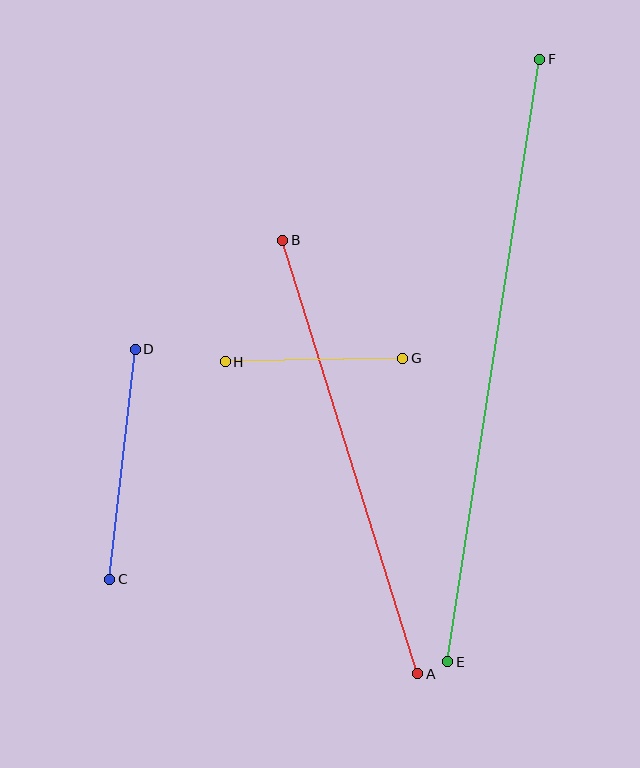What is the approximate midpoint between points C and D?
The midpoint is at approximately (122, 464) pixels.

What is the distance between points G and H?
The distance is approximately 178 pixels.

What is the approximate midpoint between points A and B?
The midpoint is at approximately (350, 457) pixels.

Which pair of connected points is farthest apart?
Points E and F are farthest apart.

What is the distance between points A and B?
The distance is approximately 454 pixels.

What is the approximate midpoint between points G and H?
The midpoint is at approximately (314, 360) pixels.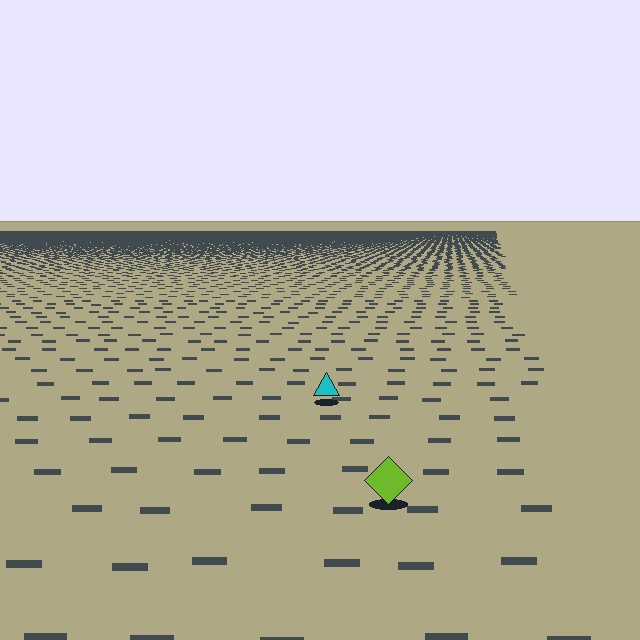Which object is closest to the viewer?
The lime diamond is closest. The texture marks near it are larger and more spread out.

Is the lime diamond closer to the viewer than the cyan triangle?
Yes. The lime diamond is closer — you can tell from the texture gradient: the ground texture is coarser near it.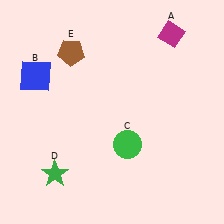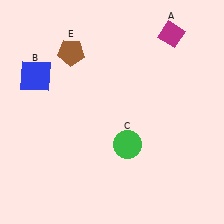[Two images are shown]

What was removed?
The green star (D) was removed in Image 2.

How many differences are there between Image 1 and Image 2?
There is 1 difference between the two images.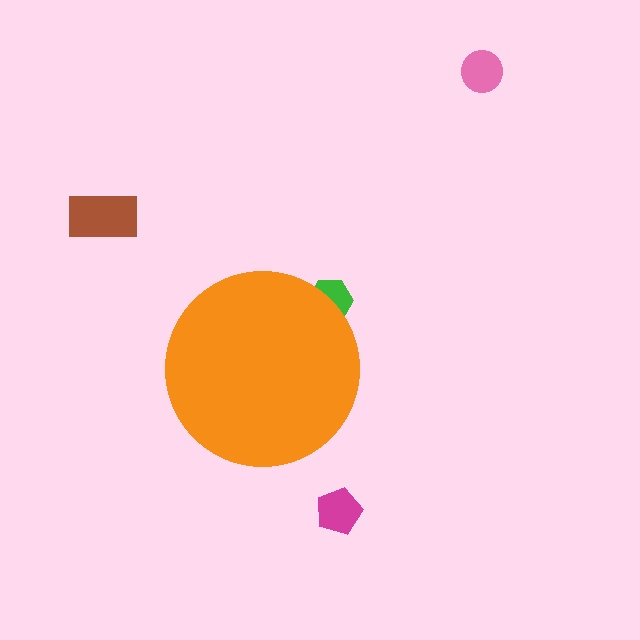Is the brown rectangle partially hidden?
No, the brown rectangle is fully visible.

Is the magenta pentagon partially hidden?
No, the magenta pentagon is fully visible.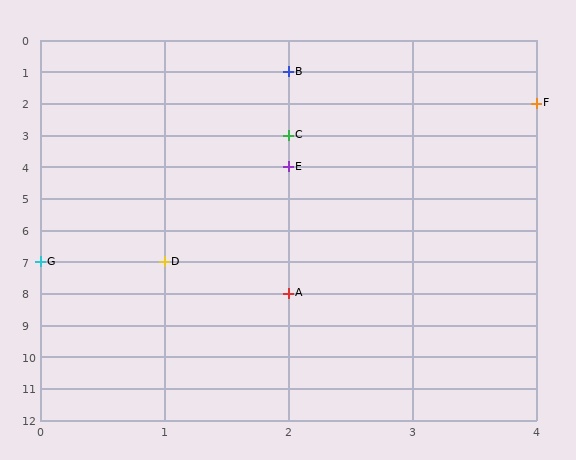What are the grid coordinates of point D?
Point D is at grid coordinates (1, 7).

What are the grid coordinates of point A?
Point A is at grid coordinates (2, 8).